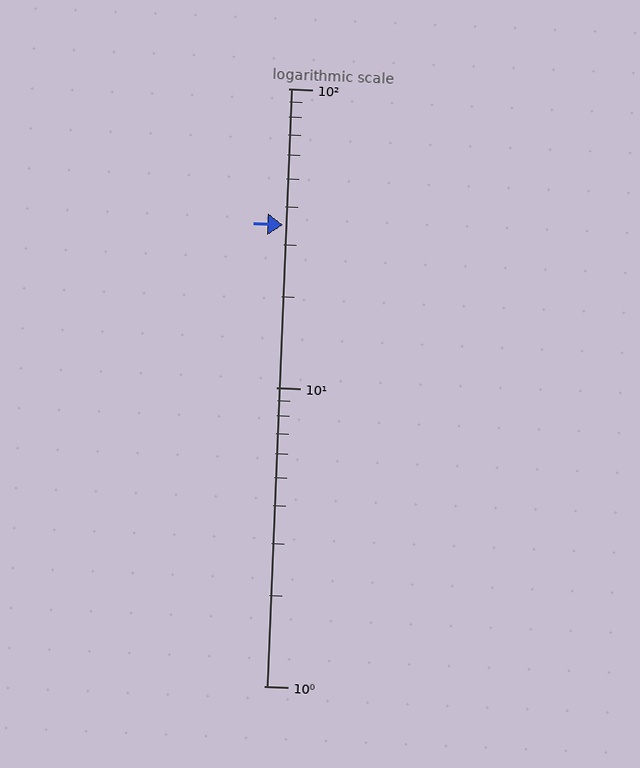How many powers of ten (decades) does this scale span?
The scale spans 2 decades, from 1 to 100.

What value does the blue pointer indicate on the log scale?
The pointer indicates approximately 35.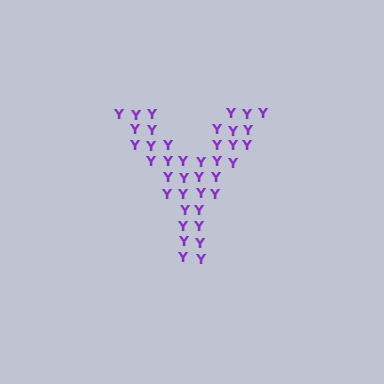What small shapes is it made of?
It is made of small letter Y's.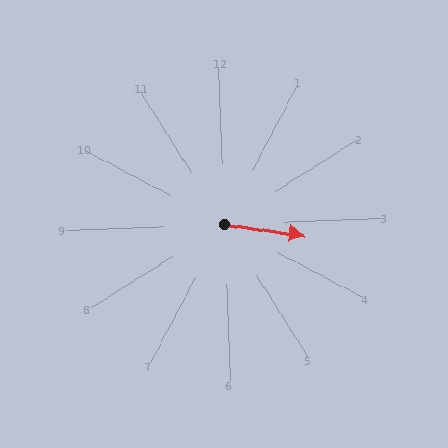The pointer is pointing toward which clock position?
Roughly 3 o'clock.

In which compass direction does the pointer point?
East.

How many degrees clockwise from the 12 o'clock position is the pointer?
Approximately 100 degrees.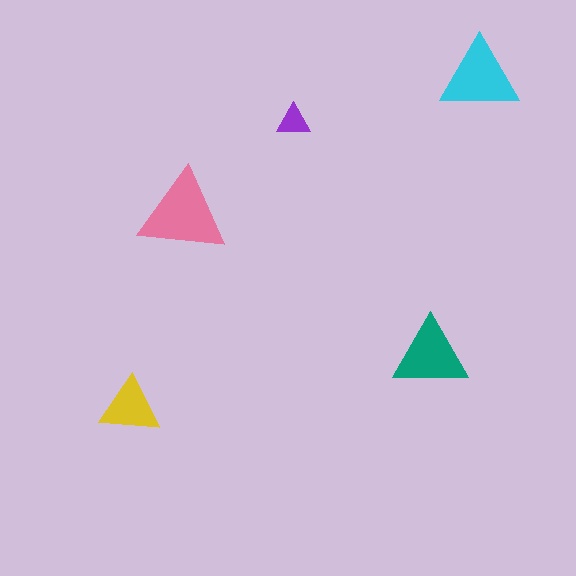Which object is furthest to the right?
The cyan triangle is rightmost.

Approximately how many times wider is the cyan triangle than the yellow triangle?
About 1.5 times wider.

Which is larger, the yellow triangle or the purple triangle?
The yellow one.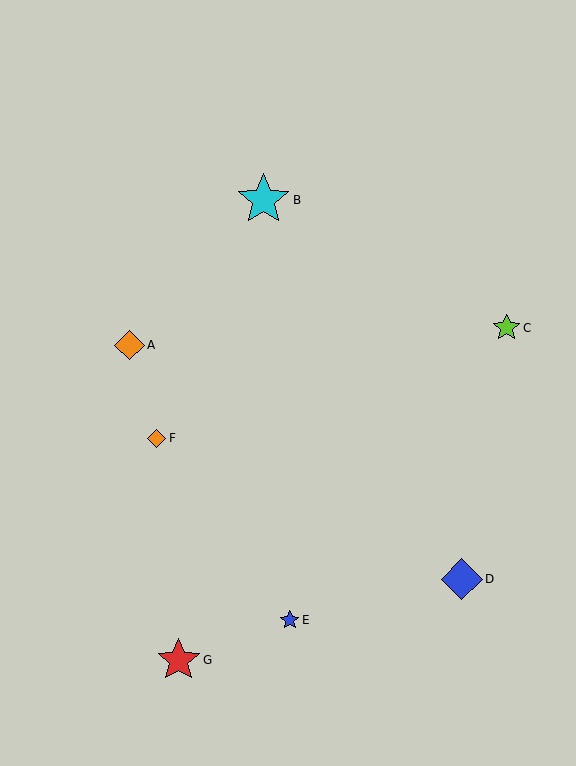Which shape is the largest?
The cyan star (labeled B) is the largest.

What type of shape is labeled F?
Shape F is an orange diamond.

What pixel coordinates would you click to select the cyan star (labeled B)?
Click at (264, 200) to select the cyan star B.